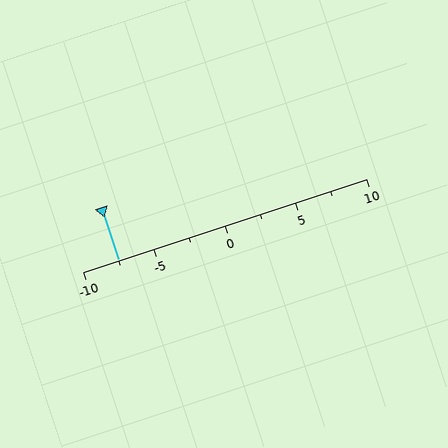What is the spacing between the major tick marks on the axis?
The major ticks are spaced 5 apart.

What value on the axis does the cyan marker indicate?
The marker indicates approximately -7.5.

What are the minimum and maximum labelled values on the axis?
The axis runs from -10 to 10.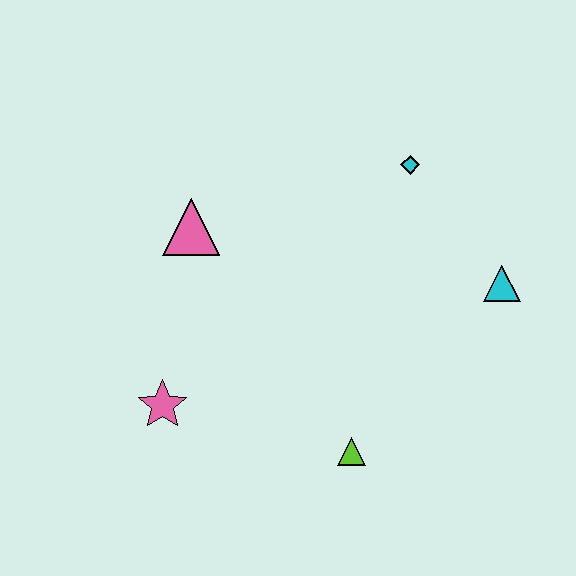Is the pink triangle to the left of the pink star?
No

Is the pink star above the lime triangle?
Yes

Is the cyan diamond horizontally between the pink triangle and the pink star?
No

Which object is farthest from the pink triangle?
The cyan triangle is farthest from the pink triangle.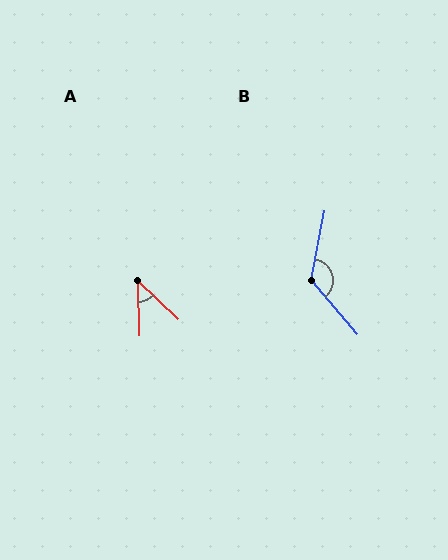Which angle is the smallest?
A, at approximately 45 degrees.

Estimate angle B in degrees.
Approximately 128 degrees.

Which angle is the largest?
B, at approximately 128 degrees.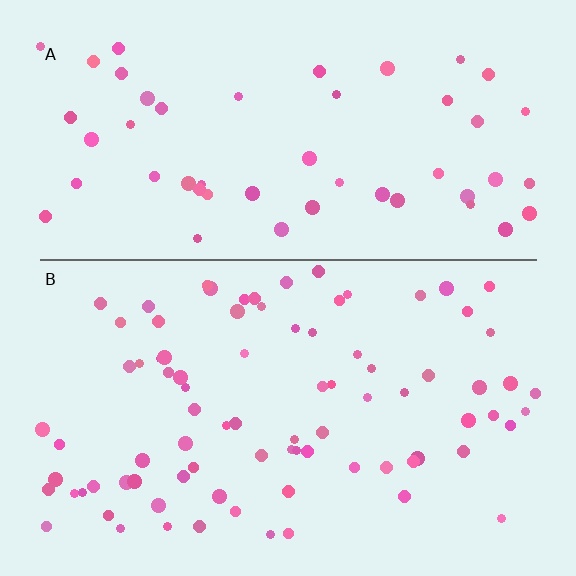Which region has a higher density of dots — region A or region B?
B (the bottom).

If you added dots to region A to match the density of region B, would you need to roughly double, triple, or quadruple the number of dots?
Approximately double.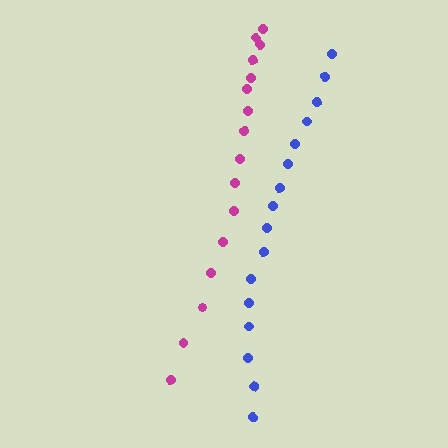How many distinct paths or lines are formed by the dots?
There are 2 distinct paths.